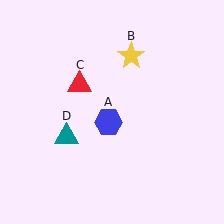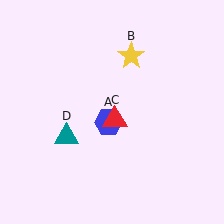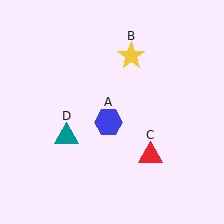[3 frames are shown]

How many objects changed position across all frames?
1 object changed position: red triangle (object C).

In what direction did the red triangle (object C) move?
The red triangle (object C) moved down and to the right.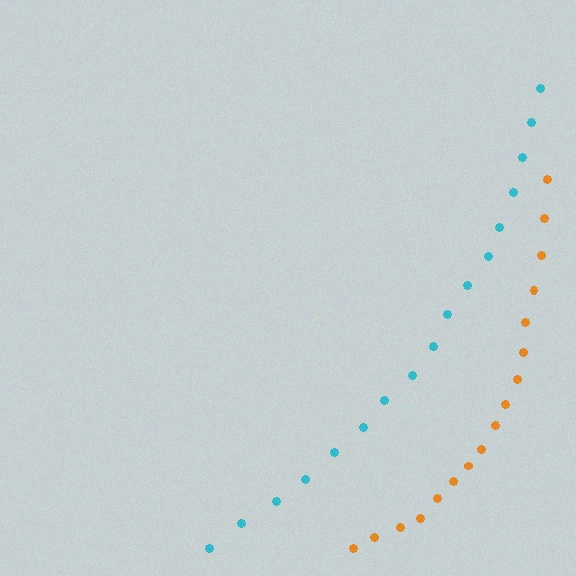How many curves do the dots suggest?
There are 2 distinct paths.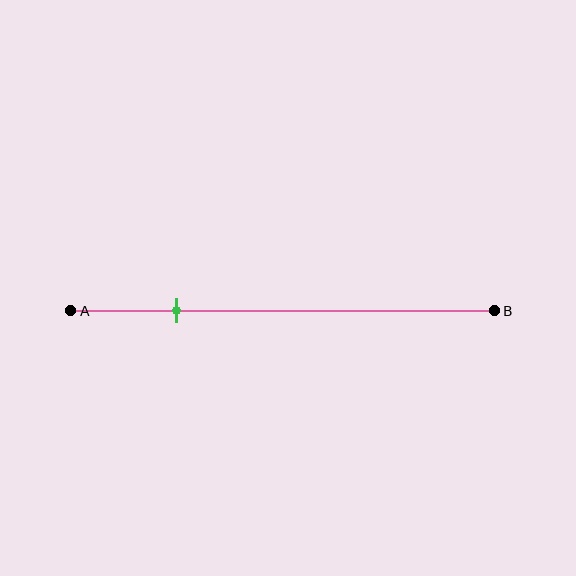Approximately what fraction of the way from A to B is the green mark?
The green mark is approximately 25% of the way from A to B.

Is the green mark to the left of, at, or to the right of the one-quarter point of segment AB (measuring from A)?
The green mark is approximately at the one-quarter point of segment AB.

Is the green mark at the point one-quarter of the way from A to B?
Yes, the mark is approximately at the one-quarter point.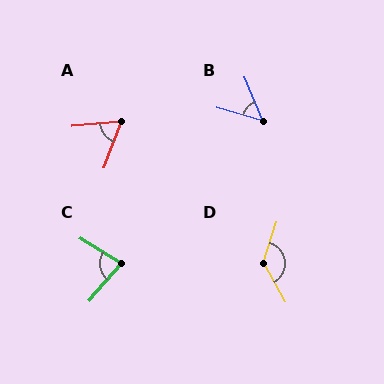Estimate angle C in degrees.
Approximately 81 degrees.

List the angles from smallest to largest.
B (51°), A (65°), C (81°), D (133°).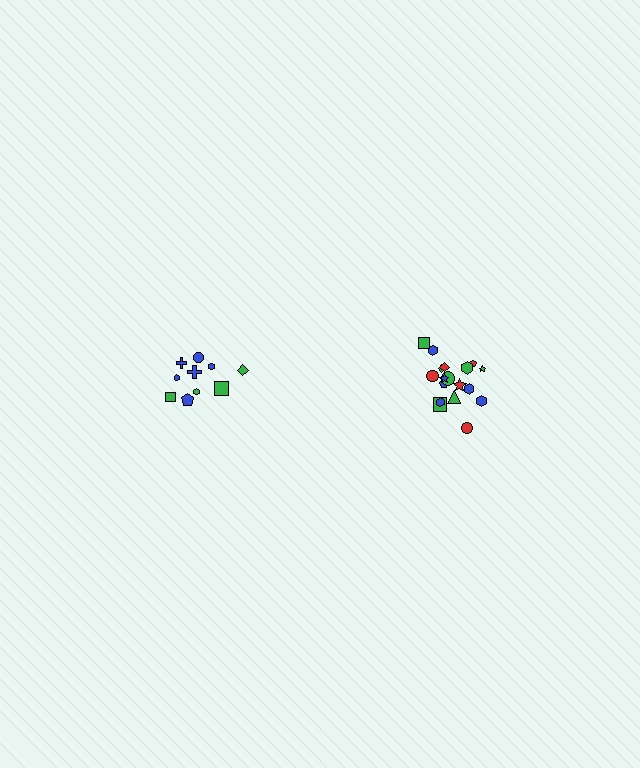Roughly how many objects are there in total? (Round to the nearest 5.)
Roughly 30 objects in total.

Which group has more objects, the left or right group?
The right group.